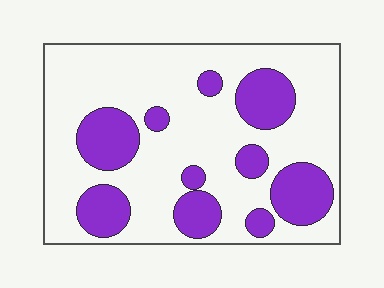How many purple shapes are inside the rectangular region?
10.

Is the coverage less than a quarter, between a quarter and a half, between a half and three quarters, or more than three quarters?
Between a quarter and a half.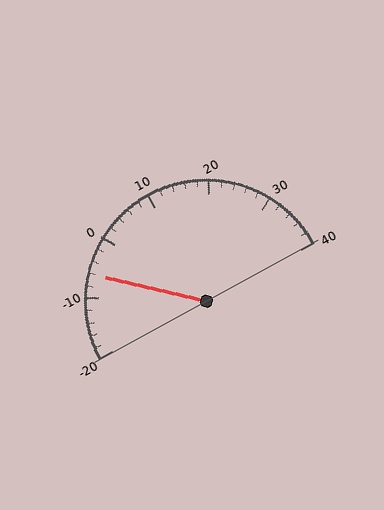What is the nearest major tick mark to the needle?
The nearest major tick mark is -10.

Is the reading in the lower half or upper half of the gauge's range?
The reading is in the lower half of the range (-20 to 40).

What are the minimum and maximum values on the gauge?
The gauge ranges from -20 to 40.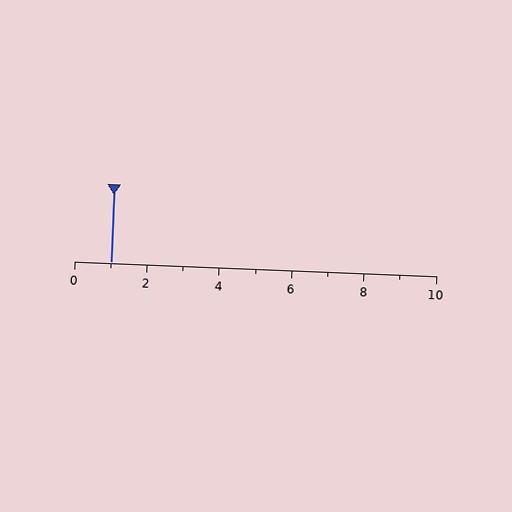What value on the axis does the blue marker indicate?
The marker indicates approximately 1.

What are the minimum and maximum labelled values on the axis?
The axis runs from 0 to 10.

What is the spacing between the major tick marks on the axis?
The major ticks are spaced 2 apart.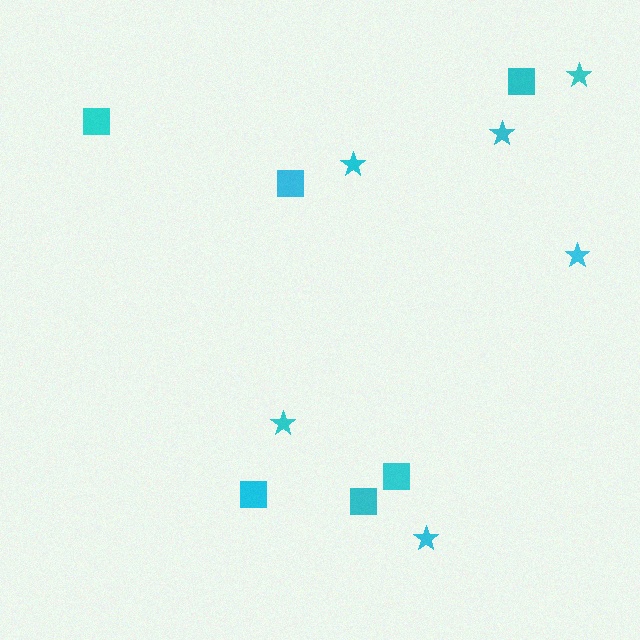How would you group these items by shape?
There are 2 groups: one group of stars (6) and one group of squares (6).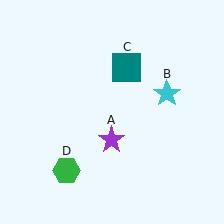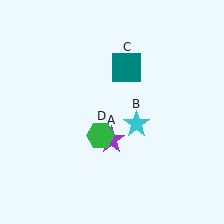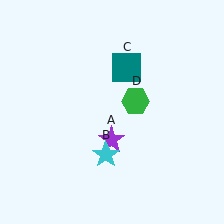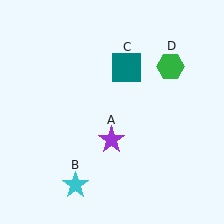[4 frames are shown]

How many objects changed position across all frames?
2 objects changed position: cyan star (object B), green hexagon (object D).